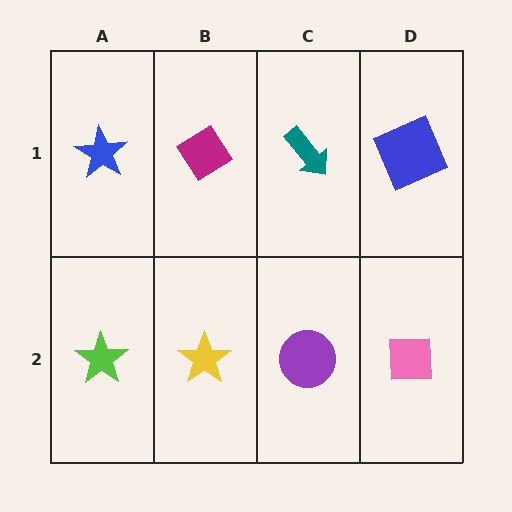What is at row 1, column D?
A blue square.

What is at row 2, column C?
A purple circle.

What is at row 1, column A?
A blue star.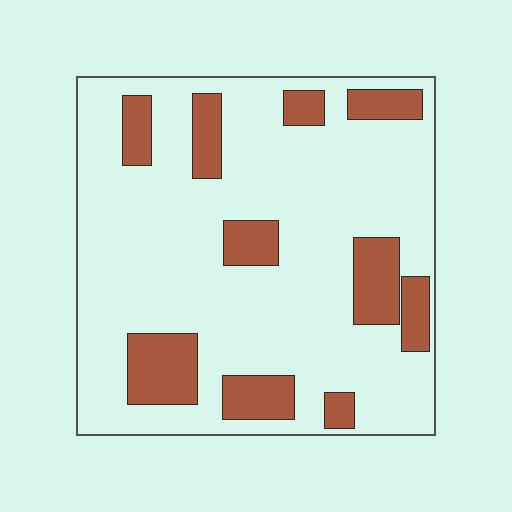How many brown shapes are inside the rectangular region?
10.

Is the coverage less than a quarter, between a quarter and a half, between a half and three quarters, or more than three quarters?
Less than a quarter.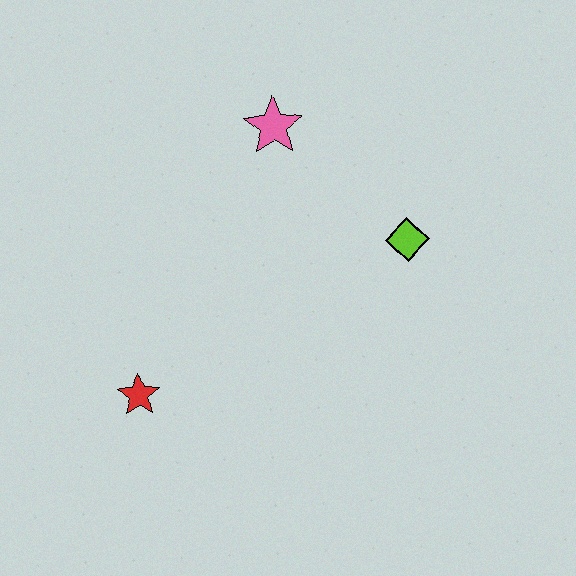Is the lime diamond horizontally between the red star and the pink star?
No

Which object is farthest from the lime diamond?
The red star is farthest from the lime diamond.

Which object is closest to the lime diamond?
The pink star is closest to the lime diamond.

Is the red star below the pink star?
Yes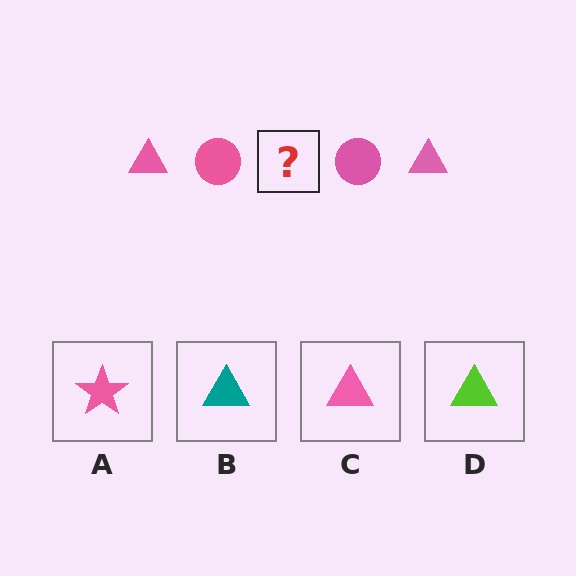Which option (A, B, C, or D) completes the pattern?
C.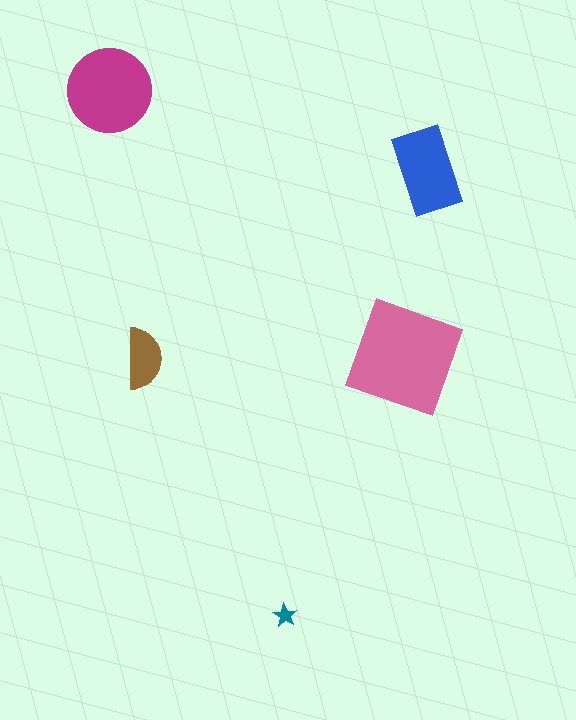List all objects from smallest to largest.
The teal star, the brown semicircle, the blue rectangle, the magenta circle, the pink diamond.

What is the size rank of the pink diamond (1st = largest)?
1st.